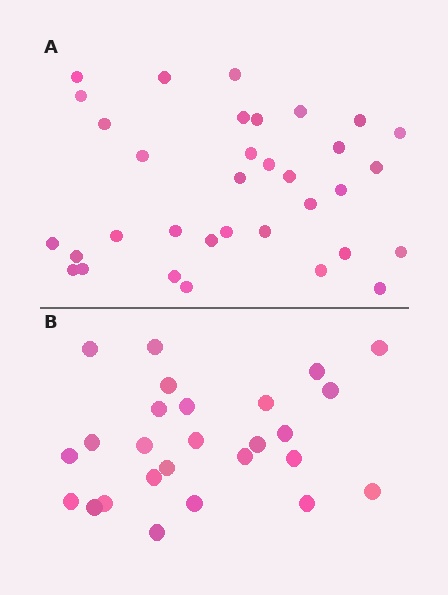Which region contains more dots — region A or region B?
Region A (the top region) has more dots.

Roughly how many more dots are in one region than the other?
Region A has roughly 8 or so more dots than region B.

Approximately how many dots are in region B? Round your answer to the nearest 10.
About 30 dots. (The exact count is 26, which rounds to 30.)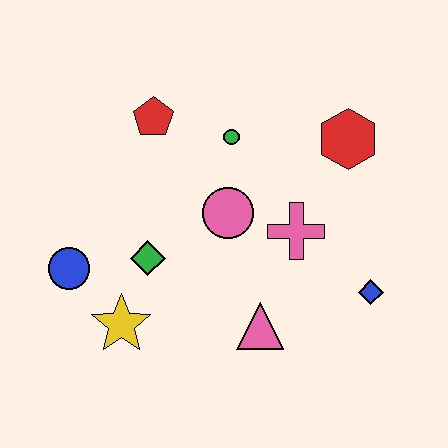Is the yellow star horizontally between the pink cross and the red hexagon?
No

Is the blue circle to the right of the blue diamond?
No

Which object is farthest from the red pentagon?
The blue diamond is farthest from the red pentagon.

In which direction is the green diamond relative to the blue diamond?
The green diamond is to the left of the blue diamond.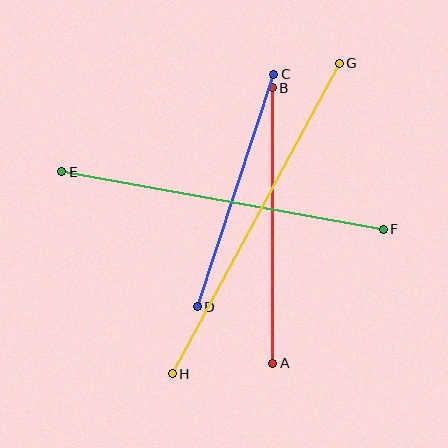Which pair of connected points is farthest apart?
Points G and H are farthest apart.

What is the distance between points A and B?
The distance is approximately 276 pixels.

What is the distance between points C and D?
The distance is approximately 245 pixels.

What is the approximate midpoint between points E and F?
The midpoint is at approximately (222, 200) pixels.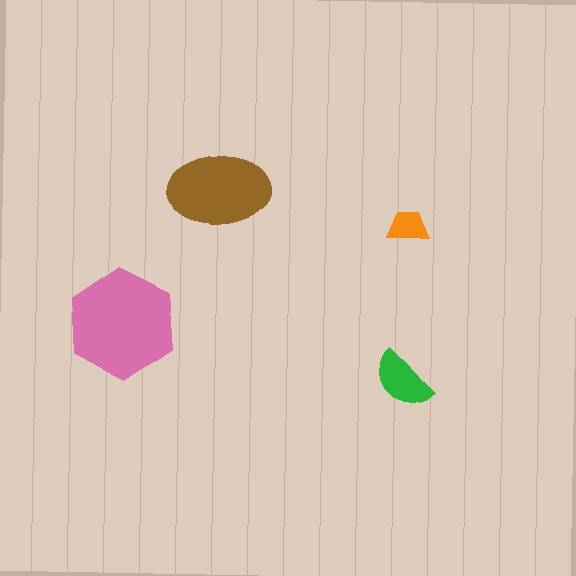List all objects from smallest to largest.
The orange trapezoid, the green semicircle, the brown ellipse, the pink hexagon.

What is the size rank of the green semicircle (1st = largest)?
3rd.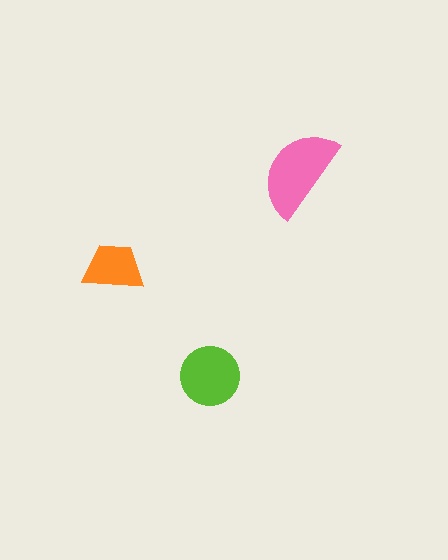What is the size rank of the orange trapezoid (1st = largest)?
3rd.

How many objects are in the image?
There are 3 objects in the image.